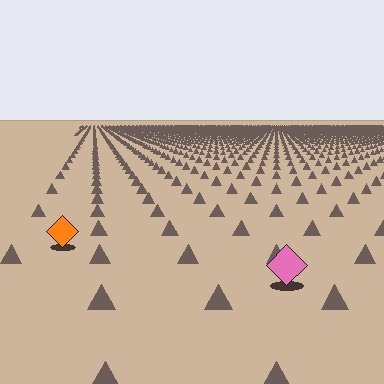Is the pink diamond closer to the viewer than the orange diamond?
Yes. The pink diamond is closer — you can tell from the texture gradient: the ground texture is coarser near it.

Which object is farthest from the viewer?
The orange diamond is farthest from the viewer. It appears smaller and the ground texture around it is denser.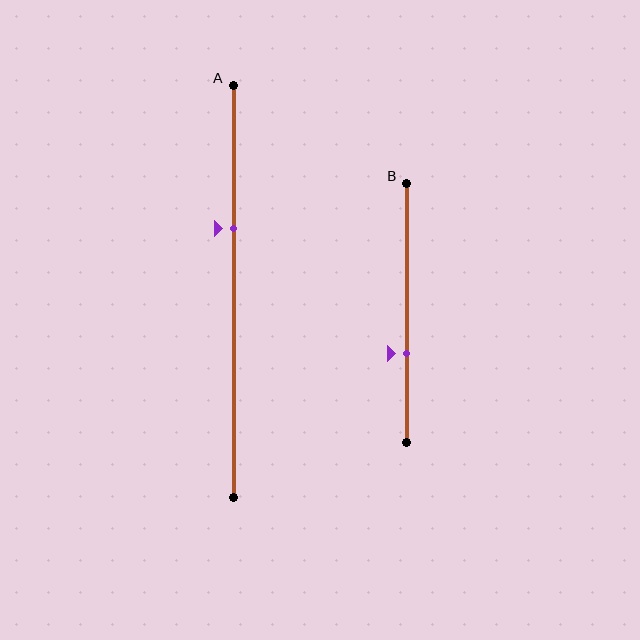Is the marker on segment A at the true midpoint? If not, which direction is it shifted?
No, the marker on segment A is shifted upward by about 15% of the segment length.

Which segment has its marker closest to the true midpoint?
Segment A has its marker closest to the true midpoint.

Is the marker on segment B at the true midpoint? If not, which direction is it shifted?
No, the marker on segment B is shifted downward by about 16% of the segment length.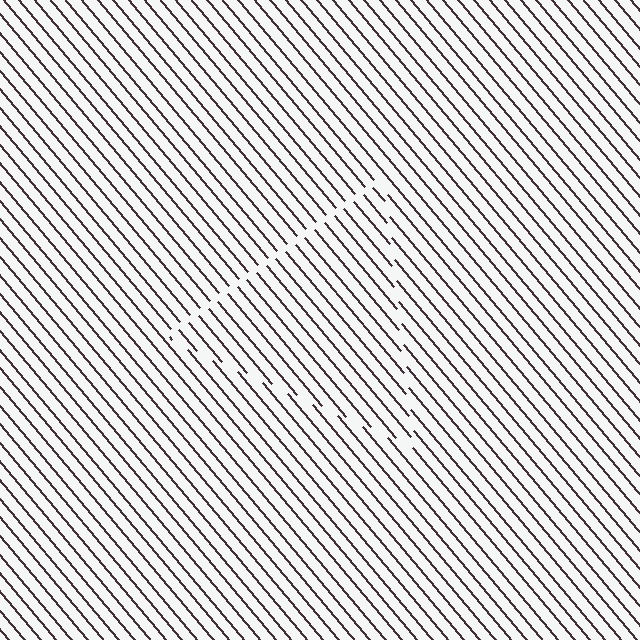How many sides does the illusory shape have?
3 sides — the line-ends trace a triangle.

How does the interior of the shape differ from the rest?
The interior of the shape contains the same grating, shifted by half a period — the contour is defined by the phase discontinuity where line-ends from the inner and outer gratings abut.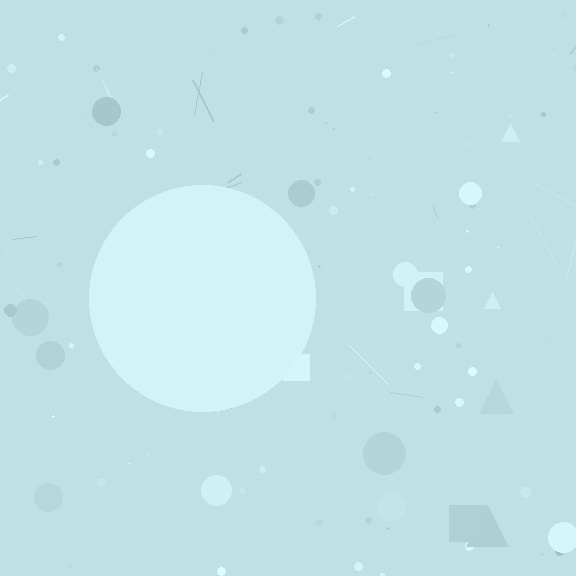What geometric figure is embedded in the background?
A circle is embedded in the background.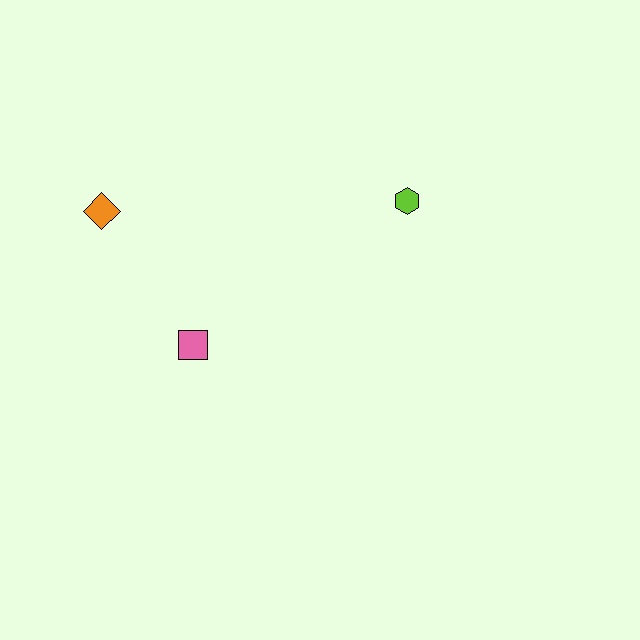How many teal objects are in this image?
There are no teal objects.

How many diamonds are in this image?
There is 1 diamond.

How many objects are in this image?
There are 3 objects.